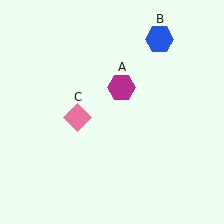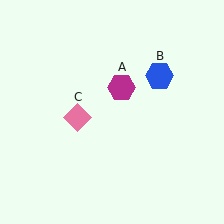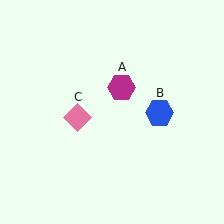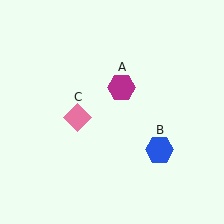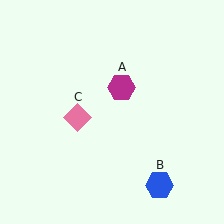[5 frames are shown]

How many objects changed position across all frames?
1 object changed position: blue hexagon (object B).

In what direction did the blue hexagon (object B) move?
The blue hexagon (object B) moved down.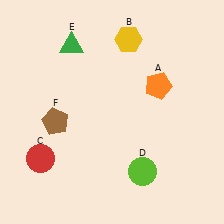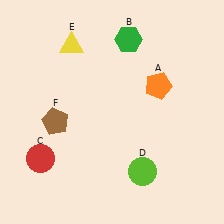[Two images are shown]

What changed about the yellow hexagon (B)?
In Image 1, B is yellow. In Image 2, it changed to green.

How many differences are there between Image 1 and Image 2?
There are 2 differences between the two images.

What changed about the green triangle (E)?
In Image 1, E is green. In Image 2, it changed to yellow.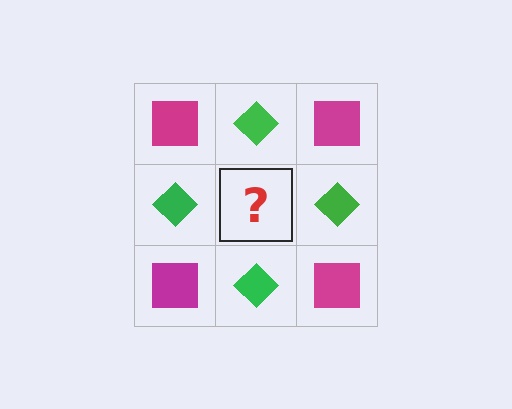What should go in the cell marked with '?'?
The missing cell should contain a magenta square.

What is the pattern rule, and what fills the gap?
The rule is that it alternates magenta square and green diamond in a checkerboard pattern. The gap should be filled with a magenta square.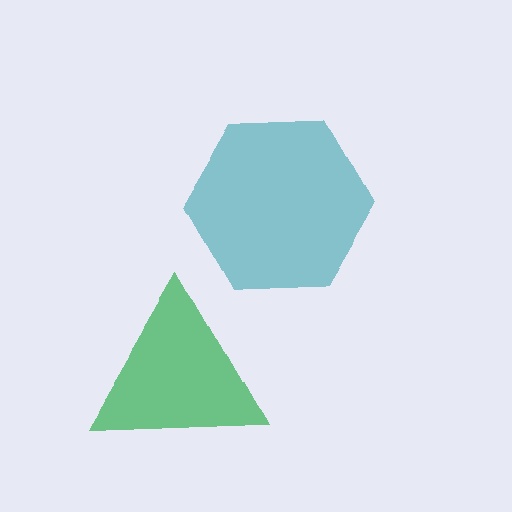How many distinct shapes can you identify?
There are 2 distinct shapes: a teal hexagon, a green triangle.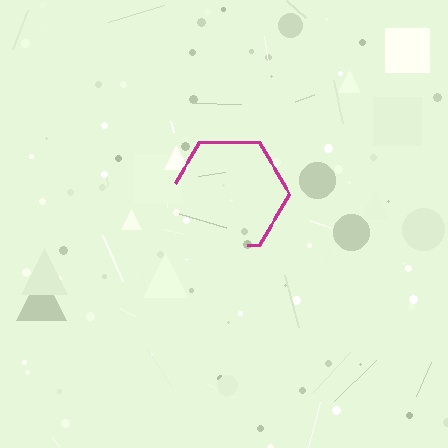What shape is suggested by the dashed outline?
The dashed outline suggests a hexagon.